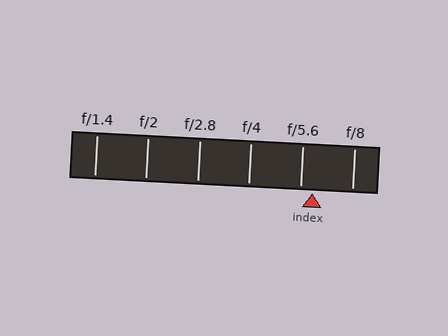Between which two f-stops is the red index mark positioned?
The index mark is between f/5.6 and f/8.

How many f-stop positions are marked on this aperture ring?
There are 6 f-stop positions marked.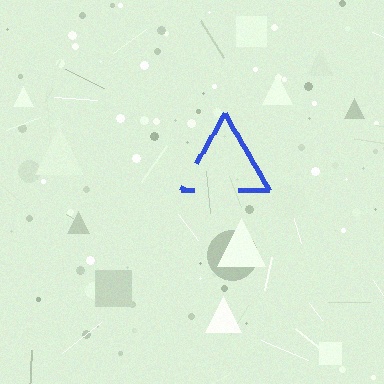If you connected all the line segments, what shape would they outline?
They would outline a triangle.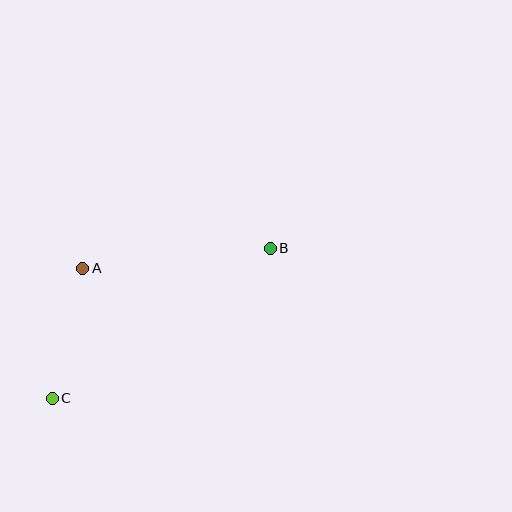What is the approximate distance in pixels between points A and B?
The distance between A and B is approximately 189 pixels.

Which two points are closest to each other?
Points A and C are closest to each other.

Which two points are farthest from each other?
Points B and C are farthest from each other.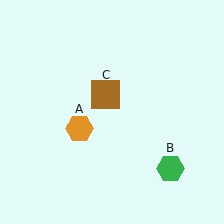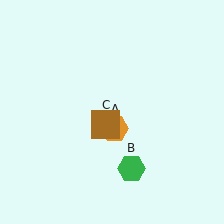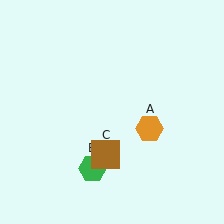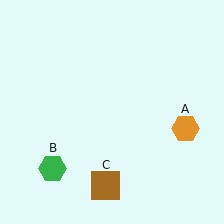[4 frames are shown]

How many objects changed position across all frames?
3 objects changed position: orange hexagon (object A), green hexagon (object B), brown square (object C).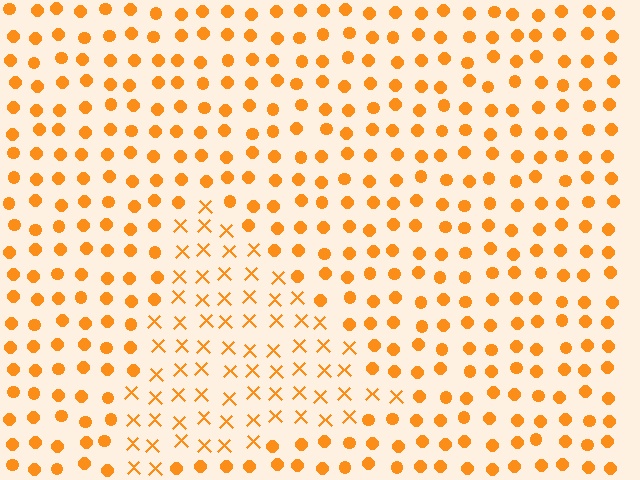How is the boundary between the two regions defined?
The boundary is defined by a change in element shape: X marks inside vs. circles outside. All elements share the same color and spacing.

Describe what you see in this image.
The image is filled with small orange elements arranged in a uniform grid. A triangle-shaped region contains X marks, while the surrounding area contains circles. The boundary is defined purely by the change in element shape.